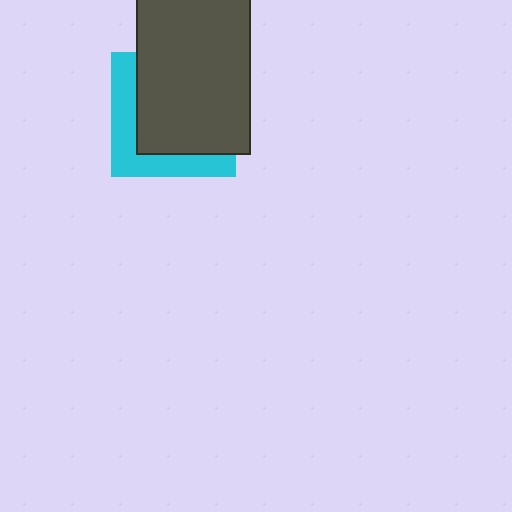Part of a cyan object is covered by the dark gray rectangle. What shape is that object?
It is a square.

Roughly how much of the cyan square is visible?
A small part of it is visible (roughly 33%).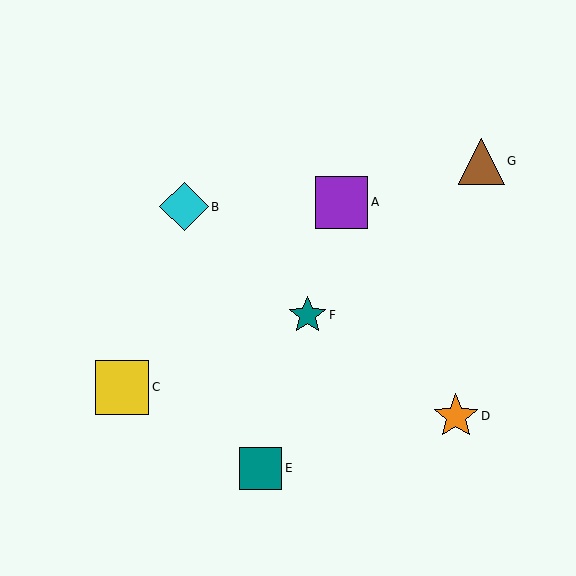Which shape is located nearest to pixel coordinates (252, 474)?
The teal square (labeled E) at (260, 468) is nearest to that location.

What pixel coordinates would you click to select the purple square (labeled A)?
Click at (342, 202) to select the purple square A.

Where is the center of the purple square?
The center of the purple square is at (342, 202).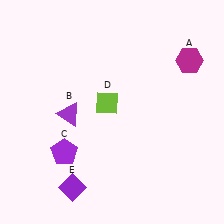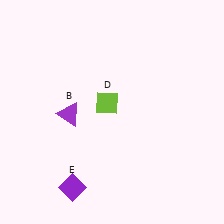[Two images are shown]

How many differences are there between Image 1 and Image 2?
There are 2 differences between the two images.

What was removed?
The purple pentagon (C), the magenta hexagon (A) were removed in Image 2.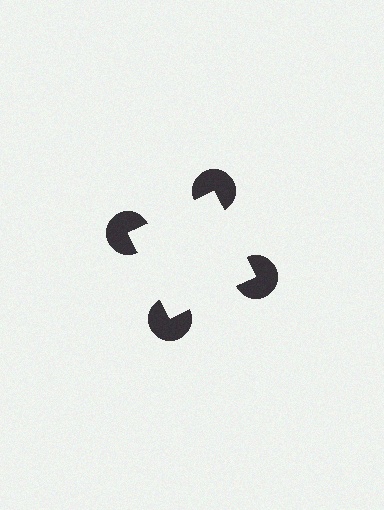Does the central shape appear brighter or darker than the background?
It typically appears slightly brighter than the background, even though no actual brightness change is drawn.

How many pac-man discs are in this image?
There are 4 — one at each vertex of the illusory square.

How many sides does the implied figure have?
4 sides.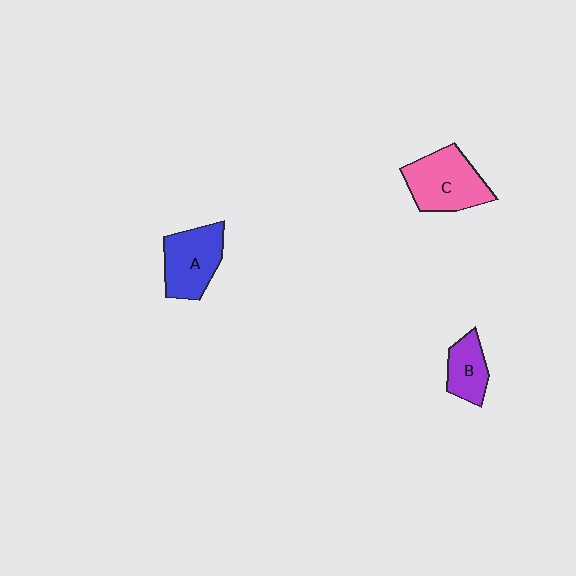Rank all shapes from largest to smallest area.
From largest to smallest: C (pink), A (blue), B (purple).